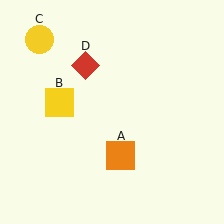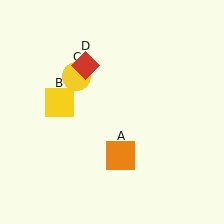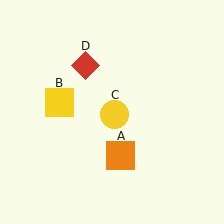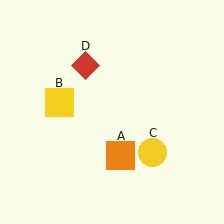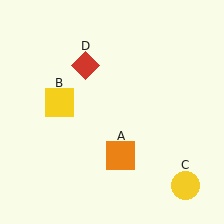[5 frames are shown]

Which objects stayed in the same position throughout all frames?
Orange square (object A) and yellow square (object B) and red diamond (object D) remained stationary.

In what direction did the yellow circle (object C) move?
The yellow circle (object C) moved down and to the right.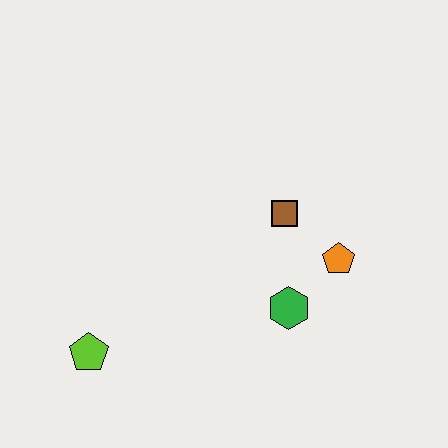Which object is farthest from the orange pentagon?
The lime pentagon is farthest from the orange pentagon.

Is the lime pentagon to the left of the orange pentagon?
Yes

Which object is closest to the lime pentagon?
The green hexagon is closest to the lime pentagon.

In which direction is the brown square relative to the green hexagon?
The brown square is above the green hexagon.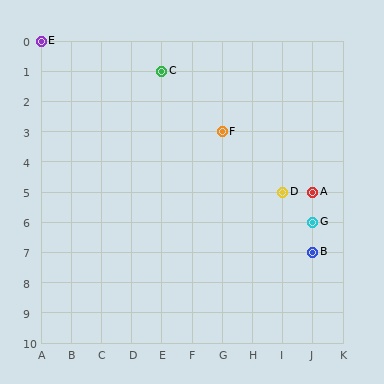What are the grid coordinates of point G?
Point G is at grid coordinates (J, 6).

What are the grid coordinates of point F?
Point F is at grid coordinates (G, 3).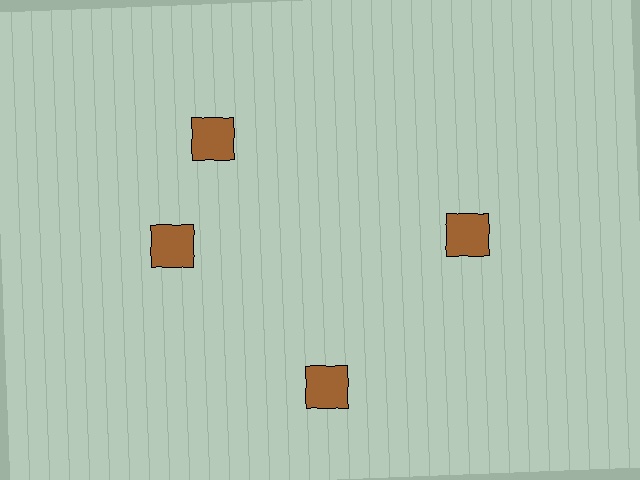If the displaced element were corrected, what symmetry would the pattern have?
It would have 4-fold rotational symmetry — the pattern would map onto itself every 90 degrees.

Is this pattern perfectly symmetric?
No. The 4 brown squares are arranged in a ring, but one element near the 12 o'clock position is rotated out of alignment along the ring, breaking the 4-fold rotational symmetry.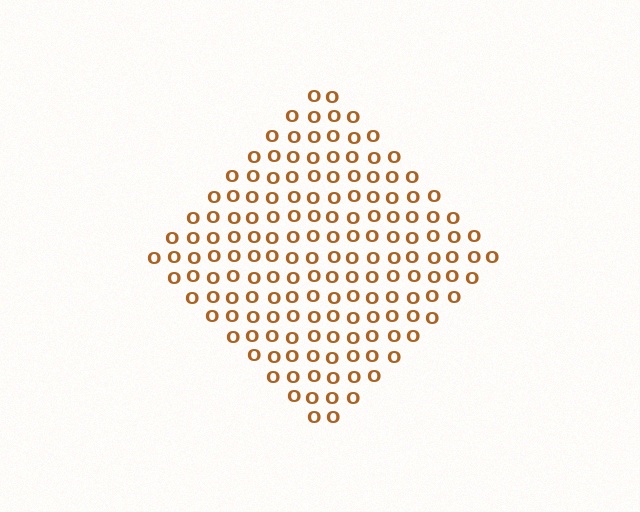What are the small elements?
The small elements are letter O's.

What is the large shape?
The large shape is a diamond.